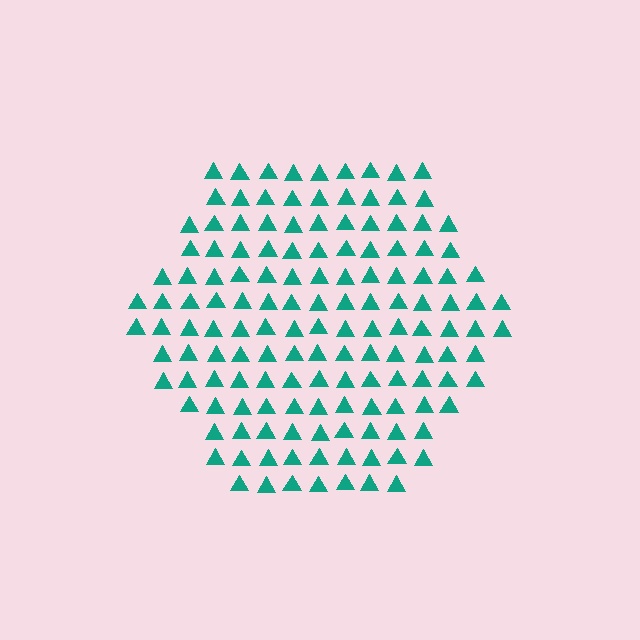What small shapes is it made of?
It is made of small triangles.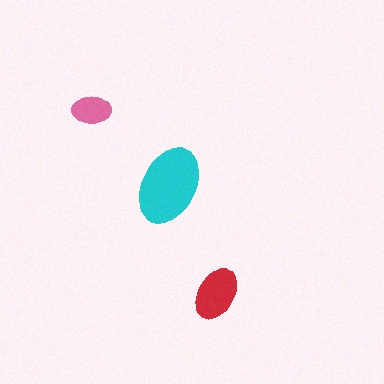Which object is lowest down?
The red ellipse is bottommost.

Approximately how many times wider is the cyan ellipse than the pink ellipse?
About 2 times wider.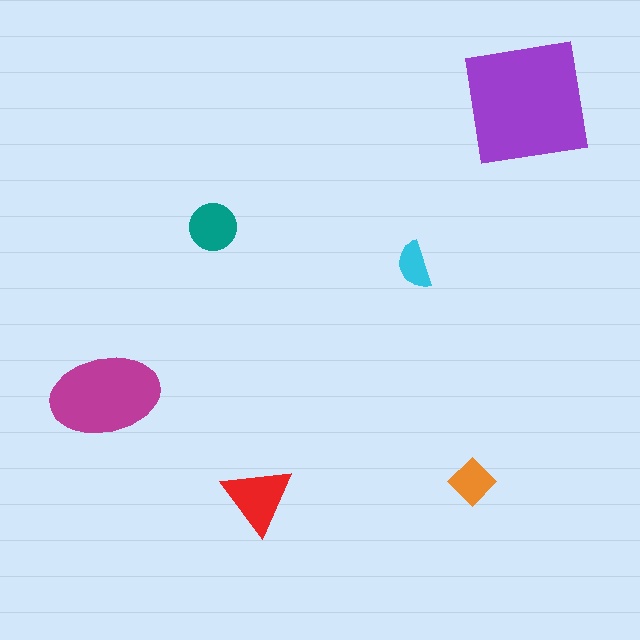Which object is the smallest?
The cyan semicircle.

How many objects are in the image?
There are 6 objects in the image.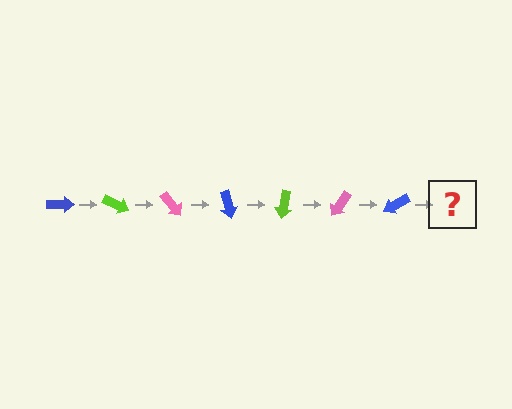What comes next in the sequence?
The next element should be a lime arrow, rotated 175 degrees from the start.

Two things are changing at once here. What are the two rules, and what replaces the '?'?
The two rules are that it rotates 25 degrees each step and the color cycles through blue, lime, and pink. The '?' should be a lime arrow, rotated 175 degrees from the start.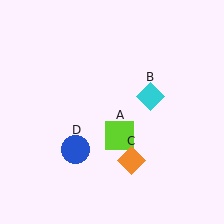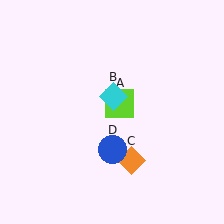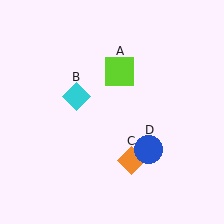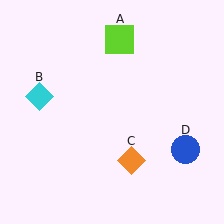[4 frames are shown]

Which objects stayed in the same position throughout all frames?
Orange diamond (object C) remained stationary.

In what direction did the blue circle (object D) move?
The blue circle (object D) moved right.